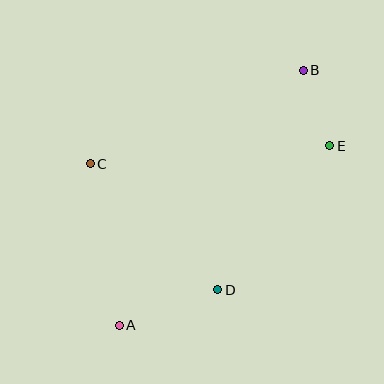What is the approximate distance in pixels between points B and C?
The distance between B and C is approximately 233 pixels.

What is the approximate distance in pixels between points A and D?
The distance between A and D is approximately 104 pixels.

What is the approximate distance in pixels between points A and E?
The distance between A and E is approximately 277 pixels.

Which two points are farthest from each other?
Points A and B are farthest from each other.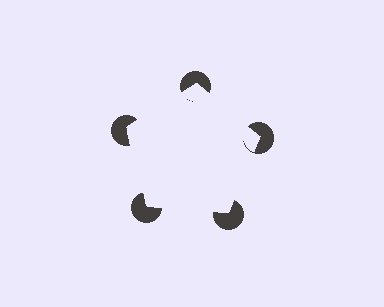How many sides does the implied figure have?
5 sides.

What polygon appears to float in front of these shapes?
An illusory pentagon — its edges are inferred from the aligned wedge cuts in the pac-man discs, not physically drawn.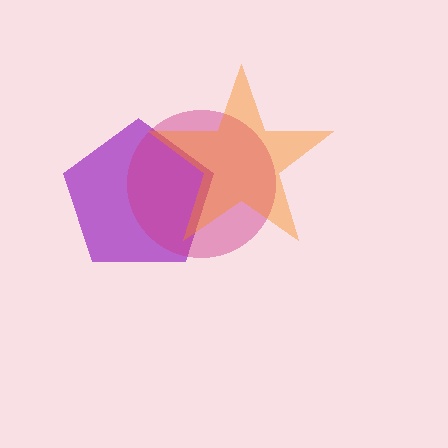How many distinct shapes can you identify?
There are 3 distinct shapes: a purple pentagon, a magenta circle, an orange star.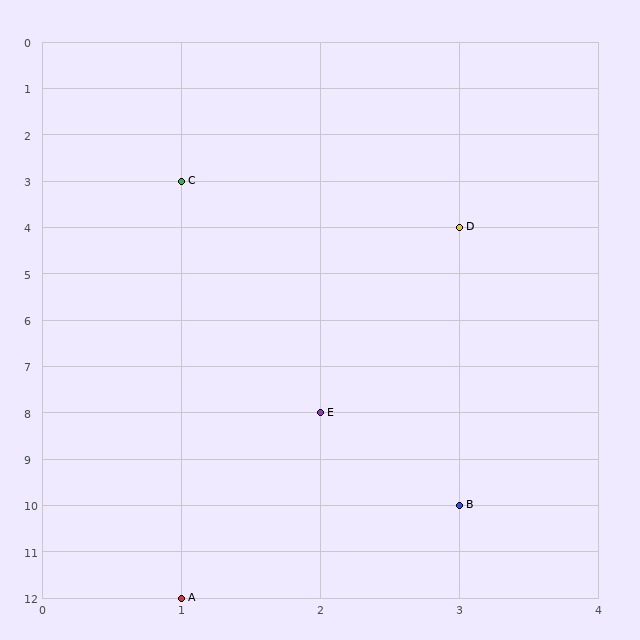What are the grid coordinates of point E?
Point E is at grid coordinates (2, 8).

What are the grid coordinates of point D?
Point D is at grid coordinates (3, 4).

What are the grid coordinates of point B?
Point B is at grid coordinates (3, 10).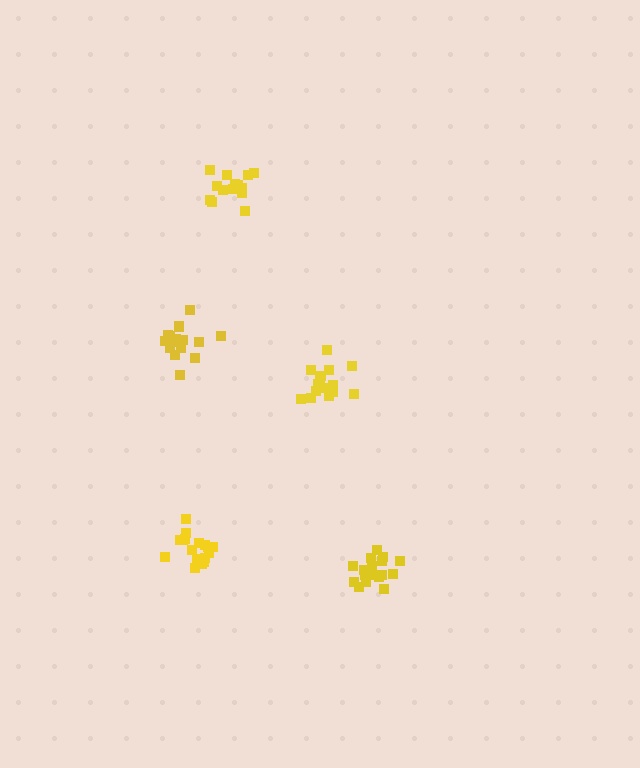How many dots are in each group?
Group 1: 15 dots, Group 2: 17 dots, Group 3: 15 dots, Group 4: 16 dots, Group 5: 17 dots (80 total).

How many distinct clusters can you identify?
There are 5 distinct clusters.